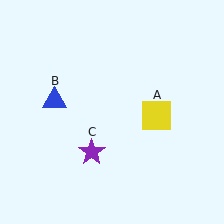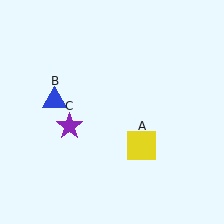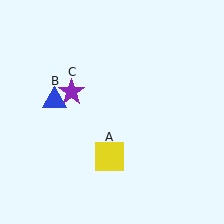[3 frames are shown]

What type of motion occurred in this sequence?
The yellow square (object A), purple star (object C) rotated clockwise around the center of the scene.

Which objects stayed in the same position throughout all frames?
Blue triangle (object B) remained stationary.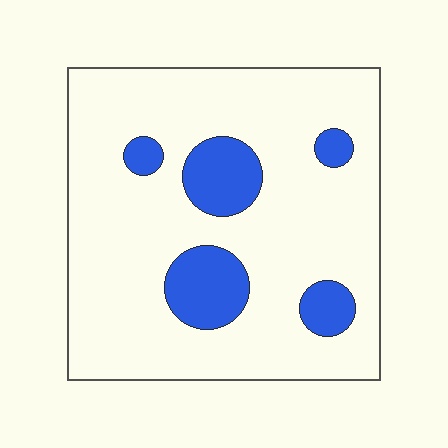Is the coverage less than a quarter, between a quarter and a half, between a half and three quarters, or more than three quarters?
Less than a quarter.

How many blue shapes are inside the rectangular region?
5.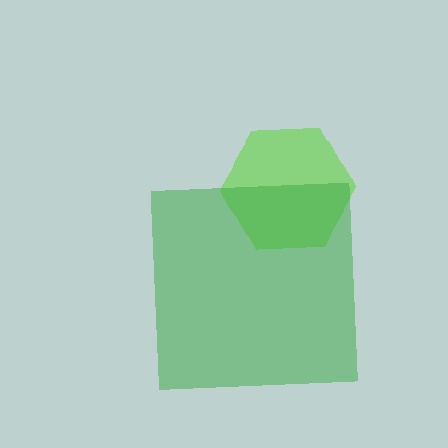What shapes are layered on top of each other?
The layered shapes are: a lime hexagon, a green square.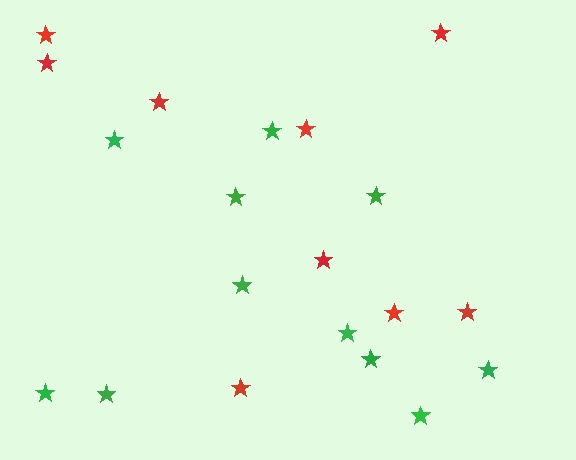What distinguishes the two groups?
There are 2 groups: one group of green stars (11) and one group of red stars (9).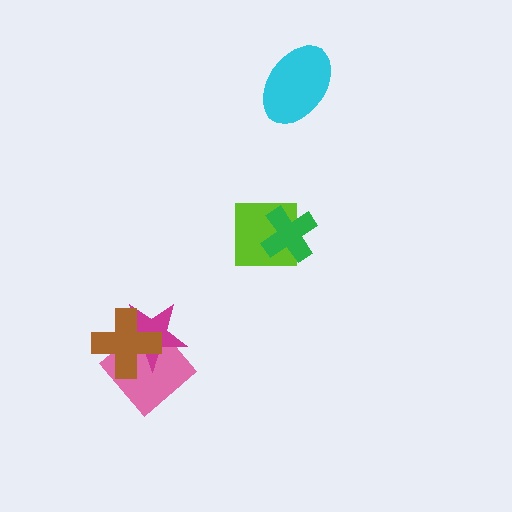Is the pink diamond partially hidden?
Yes, it is partially covered by another shape.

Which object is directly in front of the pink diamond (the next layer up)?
The magenta star is directly in front of the pink diamond.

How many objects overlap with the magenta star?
2 objects overlap with the magenta star.